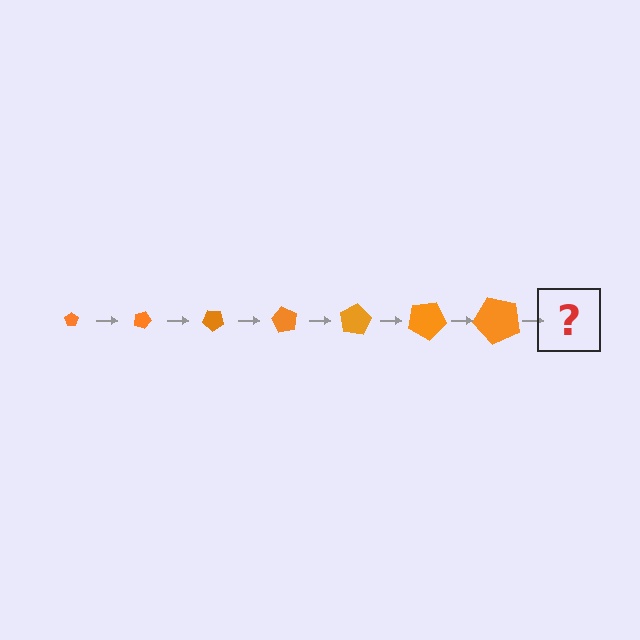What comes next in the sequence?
The next element should be a pentagon, larger than the previous one and rotated 140 degrees from the start.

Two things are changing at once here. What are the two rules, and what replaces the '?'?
The two rules are that the pentagon grows larger each step and it rotates 20 degrees each step. The '?' should be a pentagon, larger than the previous one and rotated 140 degrees from the start.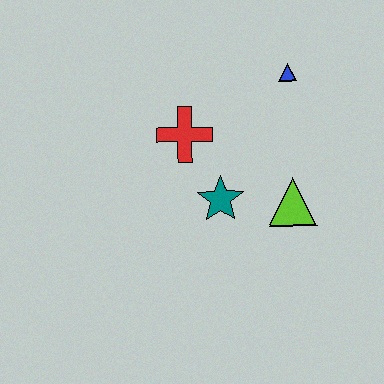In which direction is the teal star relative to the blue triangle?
The teal star is below the blue triangle.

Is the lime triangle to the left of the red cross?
No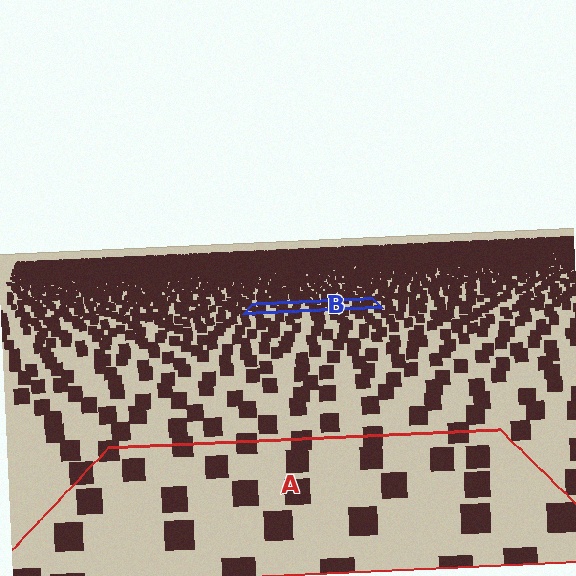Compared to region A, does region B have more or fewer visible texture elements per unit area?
Region B has more texture elements per unit area — they are packed more densely because it is farther away.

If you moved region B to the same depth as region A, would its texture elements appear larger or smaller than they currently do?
They would appear larger. At a closer depth, the same texture elements are projected at a bigger on-screen size.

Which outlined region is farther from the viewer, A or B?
Region B is farther from the viewer — the texture elements inside it appear smaller and more densely packed.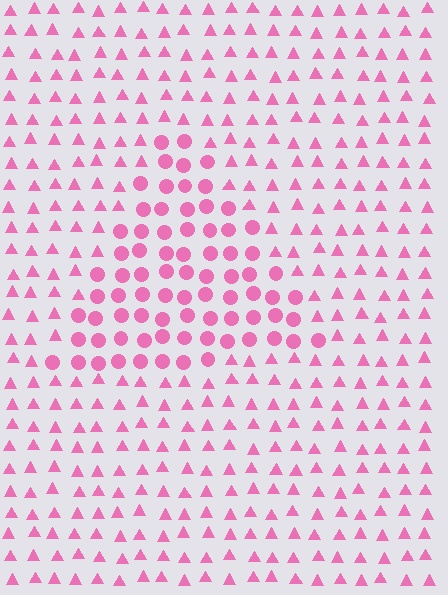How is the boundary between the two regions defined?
The boundary is defined by a change in element shape: circles inside vs. triangles outside. All elements share the same color and spacing.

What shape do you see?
I see a triangle.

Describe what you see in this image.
The image is filled with small pink elements arranged in a uniform grid. A triangle-shaped region contains circles, while the surrounding area contains triangles. The boundary is defined purely by the change in element shape.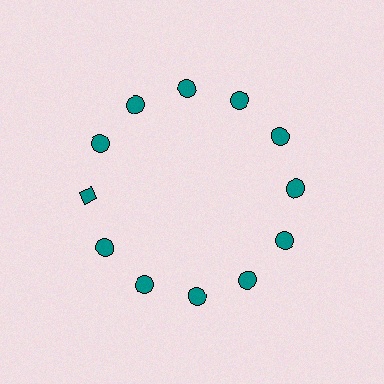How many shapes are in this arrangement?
There are 12 shapes arranged in a ring pattern.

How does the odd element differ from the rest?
It has a different shape: diamond instead of circle.